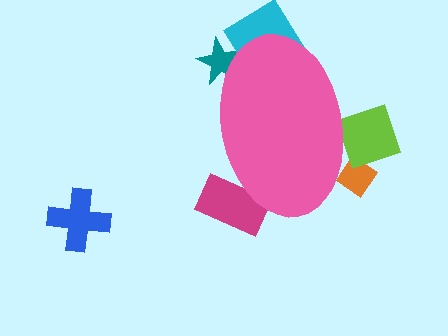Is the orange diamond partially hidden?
Yes, the orange diamond is partially hidden behind the pink ellipse.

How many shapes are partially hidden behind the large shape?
5 shapes are partially hidden.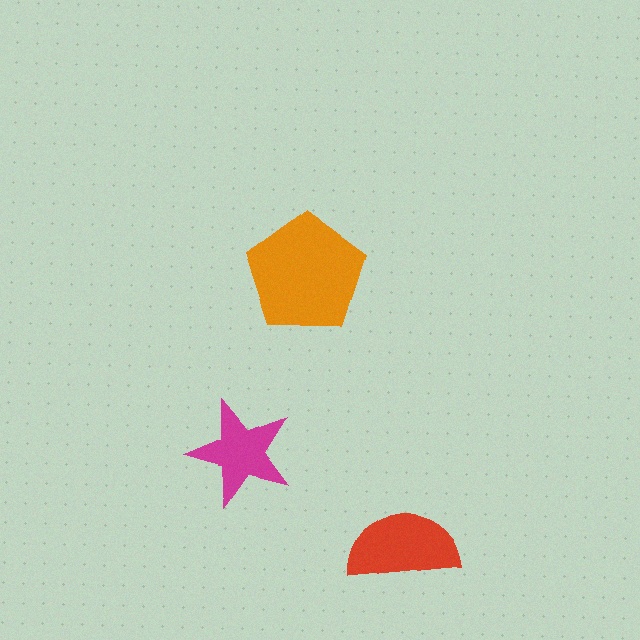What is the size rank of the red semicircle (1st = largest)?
2nd.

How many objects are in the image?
There are 3 objects in the image.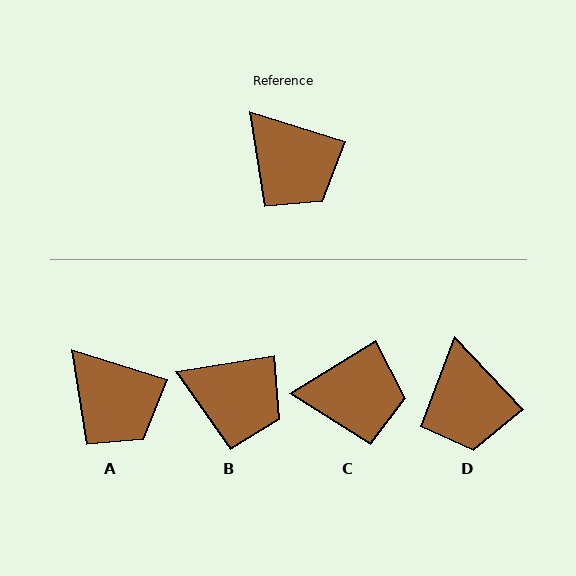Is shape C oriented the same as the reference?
No, it is off by about 49 degrees.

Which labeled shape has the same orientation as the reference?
A.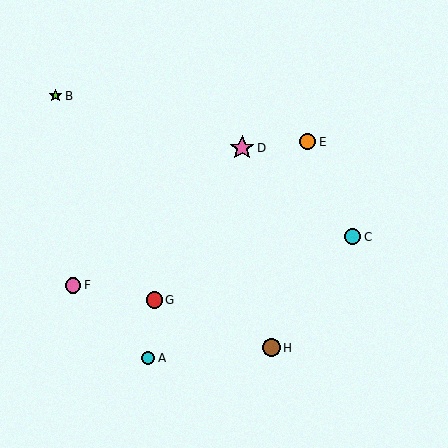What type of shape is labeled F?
Shape F is a pink circle.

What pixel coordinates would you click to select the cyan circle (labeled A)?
Click at (148, 358) to select the cyan circle A.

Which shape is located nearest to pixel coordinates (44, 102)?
The lime star (labeled B) at (56, 95) is nearest to that location.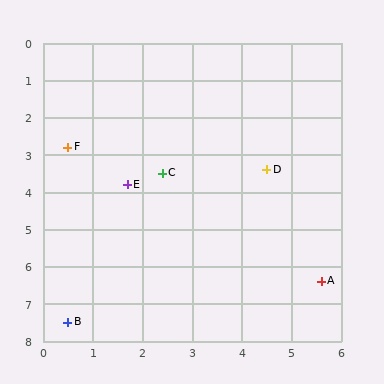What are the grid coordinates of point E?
Point E is at approximately (1.7, 3.8).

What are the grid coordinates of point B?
Point B is at approximately (0.5, 7.5).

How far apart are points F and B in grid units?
Points F and B are about 4.7 grid units apart.